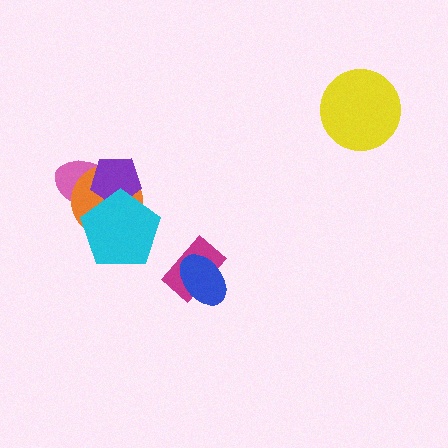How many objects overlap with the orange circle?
3 objects overlap with the orange circle.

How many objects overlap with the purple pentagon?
3 objects overlap with the purple pentagon.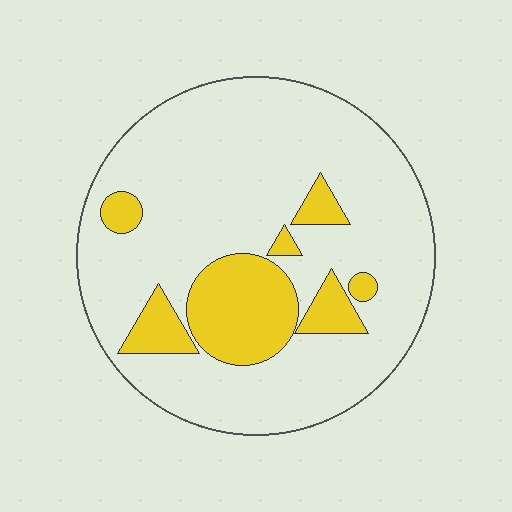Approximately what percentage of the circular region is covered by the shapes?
Approximately 20%.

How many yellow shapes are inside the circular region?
7.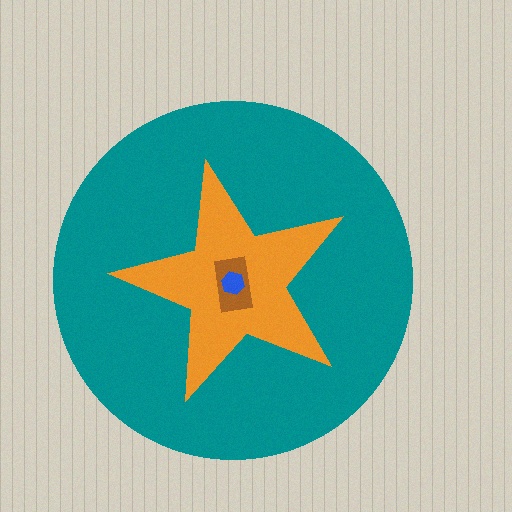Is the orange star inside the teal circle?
Yes.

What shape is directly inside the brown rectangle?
The blue hexagon.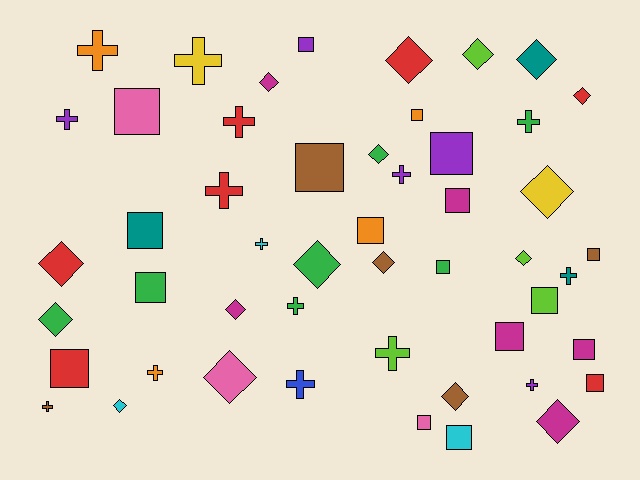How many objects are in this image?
There are 50 objects.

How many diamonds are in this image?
There are 17 diamonds.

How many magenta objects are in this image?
There are 6 magenta objects.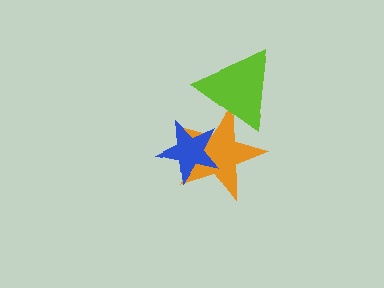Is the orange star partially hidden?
Yes, it is partially covered by another shape.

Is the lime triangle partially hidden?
No, no other shape covers it.